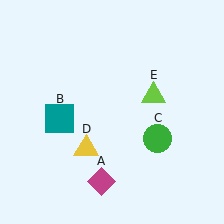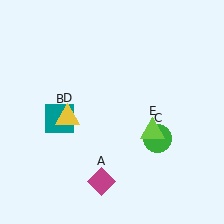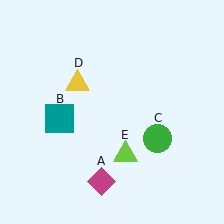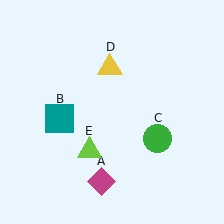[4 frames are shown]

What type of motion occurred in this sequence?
The yellow triangle (object D), lime triangle (object E) rotated clockwise around the center of the scene.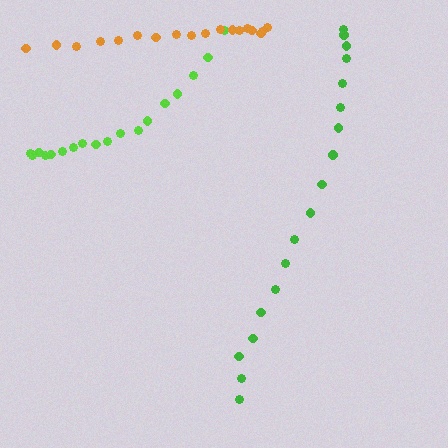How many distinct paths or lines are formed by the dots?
There are 3 distinct paths.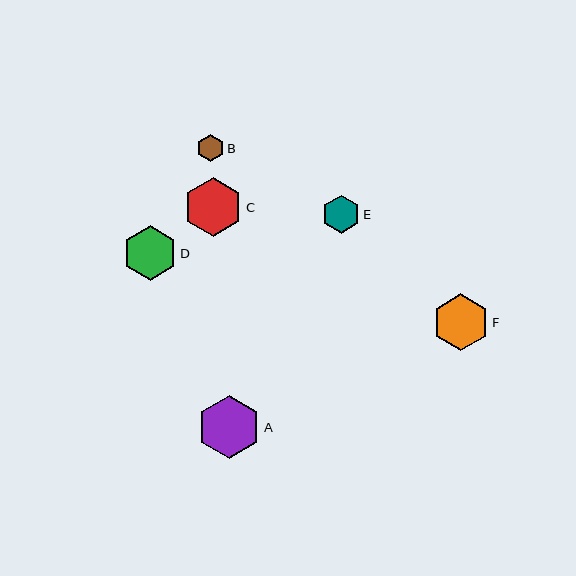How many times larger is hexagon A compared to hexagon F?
Hexagon A is approximately 1.1 times the size of hexagon F.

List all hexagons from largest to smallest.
From largest to smallest: A, C, F, D, E, B.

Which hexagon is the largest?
Hexagon A is the largest with a size of approximately 63 pixels.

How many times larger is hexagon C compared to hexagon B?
Hexagon C is approximately 2.1 times the size of hexagon B.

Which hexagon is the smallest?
Hexagon B is the smallest with a size of approximately 28 pixels.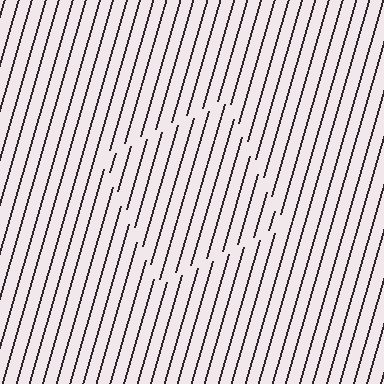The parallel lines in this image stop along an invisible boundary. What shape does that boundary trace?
An illusory square. The interior of the shape contains the same grating, shifted by half a period — the contour is defined by the phase discontinuity where line-ends from the inner and outer gratings abut.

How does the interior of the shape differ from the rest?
The interior of the shape contains the same grating, shifted by half a period — the contour is defined by the phase discontinuity where line-ends from the inner and outer gratings abut.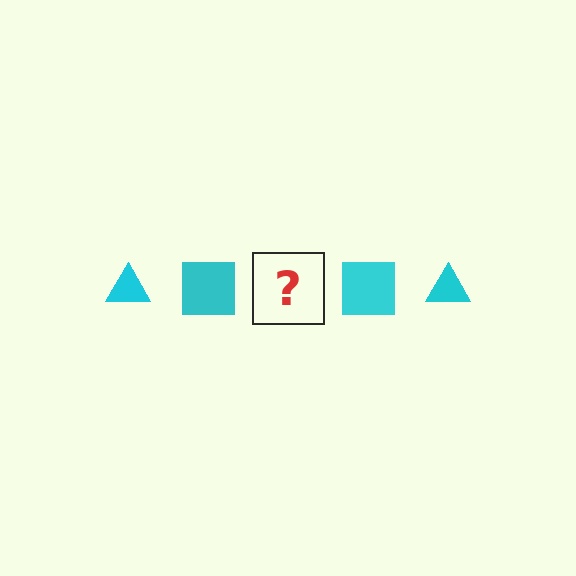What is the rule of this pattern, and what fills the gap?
The rule is that the pattern cycles through triangle, square shapes in cyan. The gap should be filled with a cyan triangle.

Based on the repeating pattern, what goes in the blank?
The blank should be a cyan triangle.